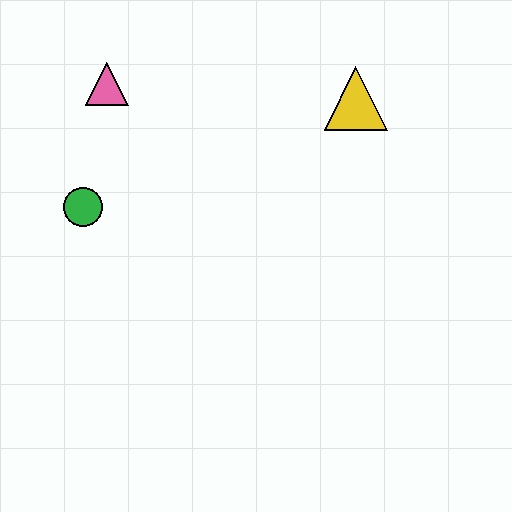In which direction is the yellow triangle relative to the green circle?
The yellow triangle is to the right of the green circle.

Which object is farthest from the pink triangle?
The yellow triangle is farthest from the pink triangle.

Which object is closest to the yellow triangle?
The pink triangle is closest to the yellow triangle.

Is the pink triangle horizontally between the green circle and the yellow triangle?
Yes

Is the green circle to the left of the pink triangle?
Yes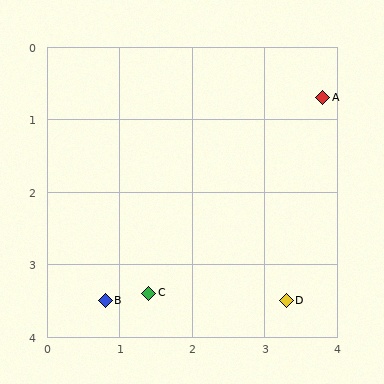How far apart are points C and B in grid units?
Points C and B are about 0.6 grid units apart.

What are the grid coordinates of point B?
Point B is at approximately (0.8, 3.5).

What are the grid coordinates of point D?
Point D is at approximately (3.3, 3.5).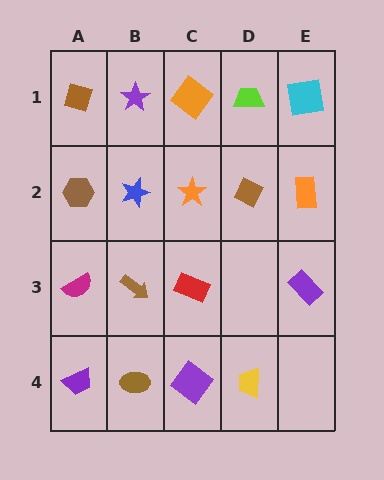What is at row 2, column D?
A brown diamond.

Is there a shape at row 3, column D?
No, that cell is empty.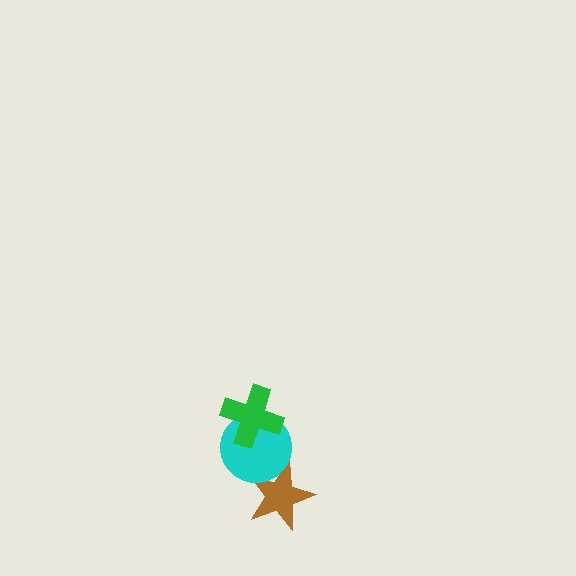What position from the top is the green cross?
The green cross is 1st from the top.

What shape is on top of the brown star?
The cyan circle is on top of the brown star.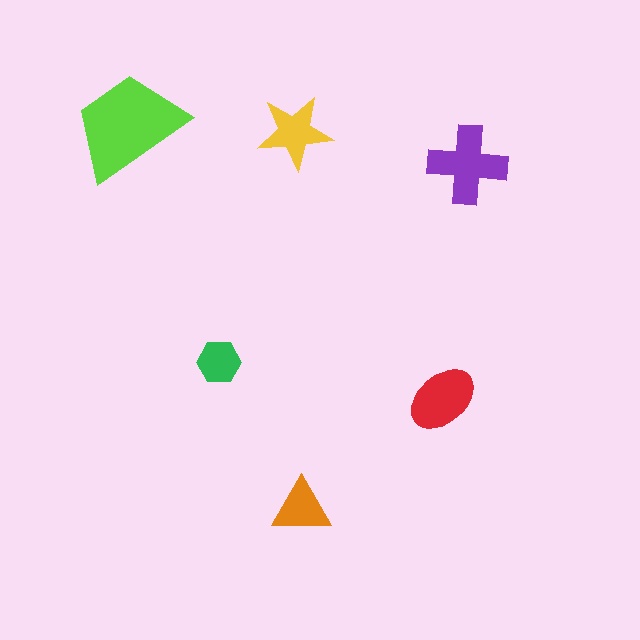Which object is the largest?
The lime trapezoid.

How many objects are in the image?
There are 6 objects in the image.